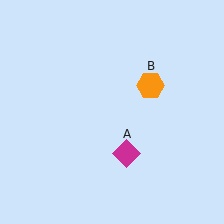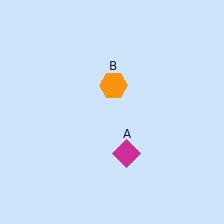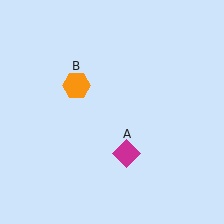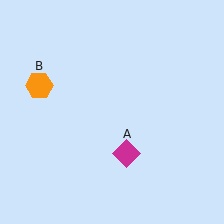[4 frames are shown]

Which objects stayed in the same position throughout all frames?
Magenta diamond (object A) remained stationary.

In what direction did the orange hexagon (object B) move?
The orange hexagon (object B) moved left.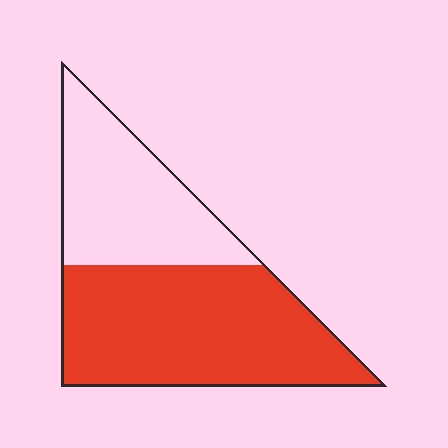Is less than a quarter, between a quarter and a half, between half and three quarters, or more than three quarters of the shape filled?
Between half and three quarters.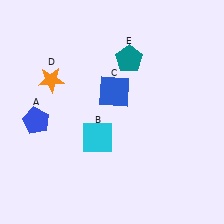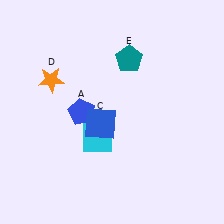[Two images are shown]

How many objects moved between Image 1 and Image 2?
2 objects moved between the two images.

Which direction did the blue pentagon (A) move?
The blue pentagon (A) moved right.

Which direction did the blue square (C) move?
The blue square (C) moved down.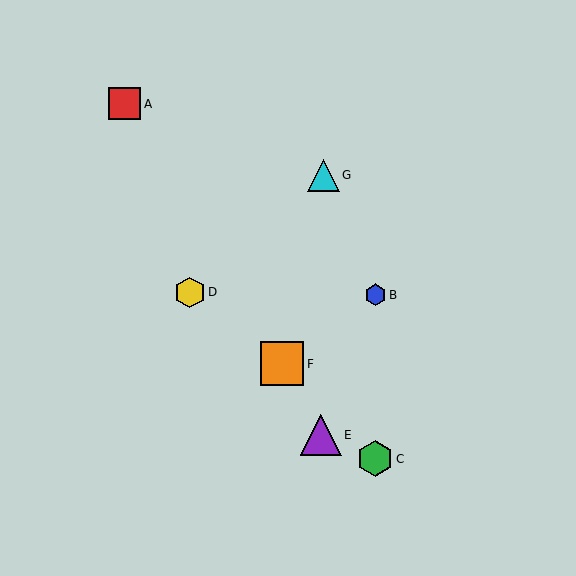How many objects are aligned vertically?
2 objects (B, C) are aligned vertically.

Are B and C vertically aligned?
Yes, both are at x≈375.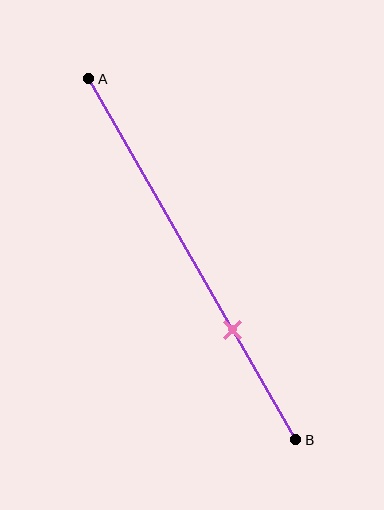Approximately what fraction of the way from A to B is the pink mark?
The pink mark is approximately 70% of the way from A to B.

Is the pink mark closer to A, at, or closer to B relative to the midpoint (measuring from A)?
The pink mark is closer to point B than the midpoint of segment AB.